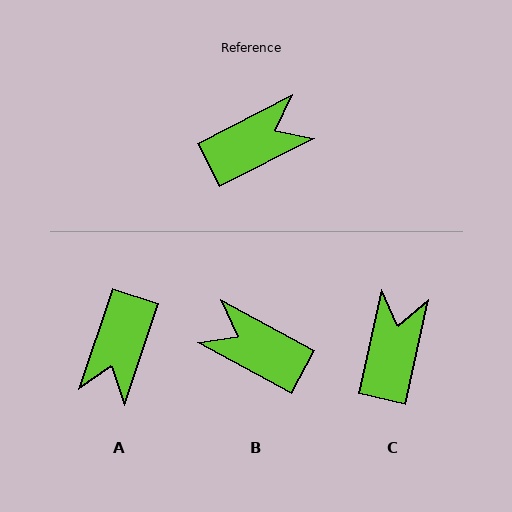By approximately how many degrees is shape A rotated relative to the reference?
Approximately 135 degrees clockwise.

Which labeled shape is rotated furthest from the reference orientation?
A, about 135 degrees away.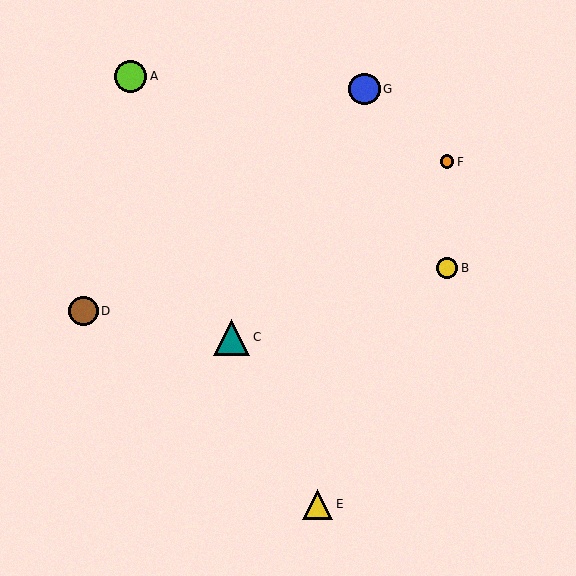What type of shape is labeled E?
Shape E is a yellow triangle.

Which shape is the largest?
The teal triangle (labeled C) is the largest.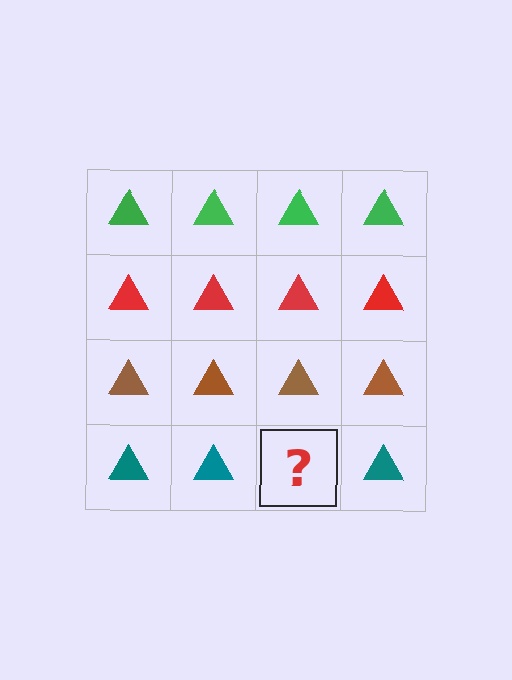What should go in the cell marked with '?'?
The missing cell should contain a teal triangle.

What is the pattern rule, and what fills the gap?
The rule is that each row has a consistent color. The gap should be filled with a teal triangle.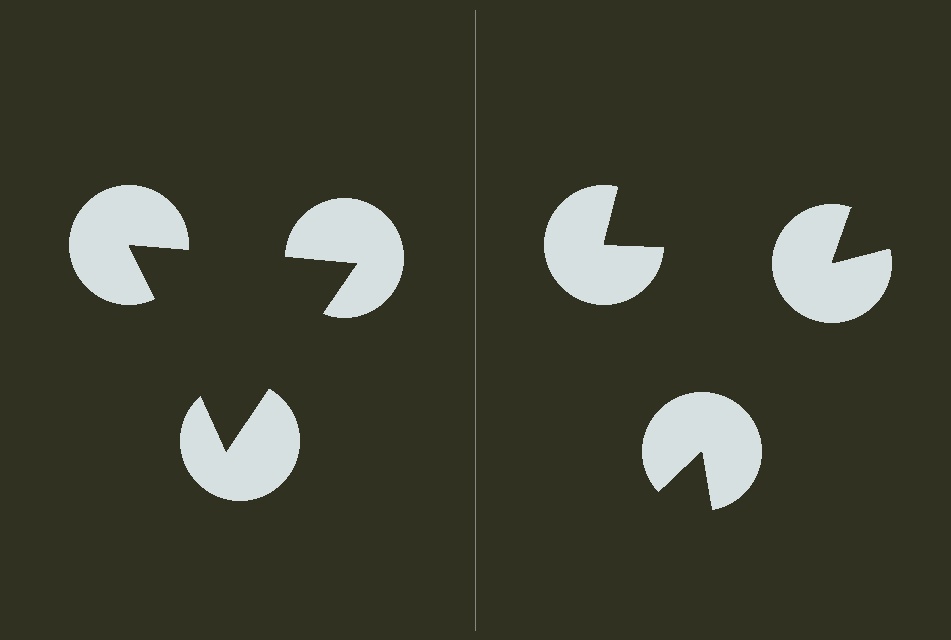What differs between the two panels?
The pac-man discs are positioned identically on both sides; only the wedge orientations differ. On the left they align to a triangle; on the right they are misaligned.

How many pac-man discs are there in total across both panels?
6 — 3 on each side.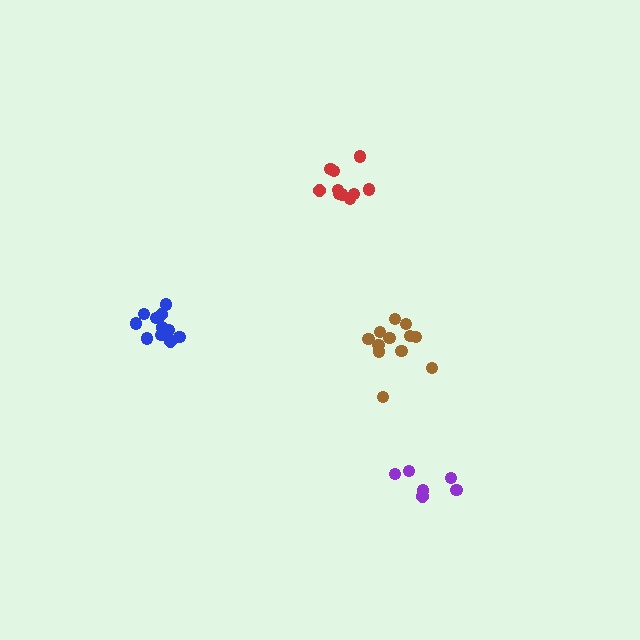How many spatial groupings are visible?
There are 4 spatial groupings.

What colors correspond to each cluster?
The clusters are colored: brown, red, blue, purple.